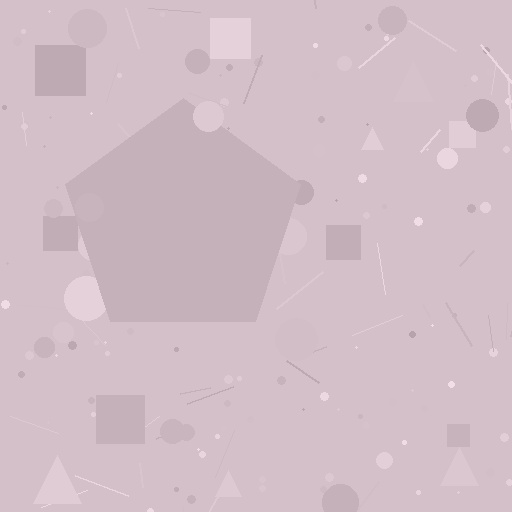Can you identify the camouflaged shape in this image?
The camouflaged shape is a pentagon.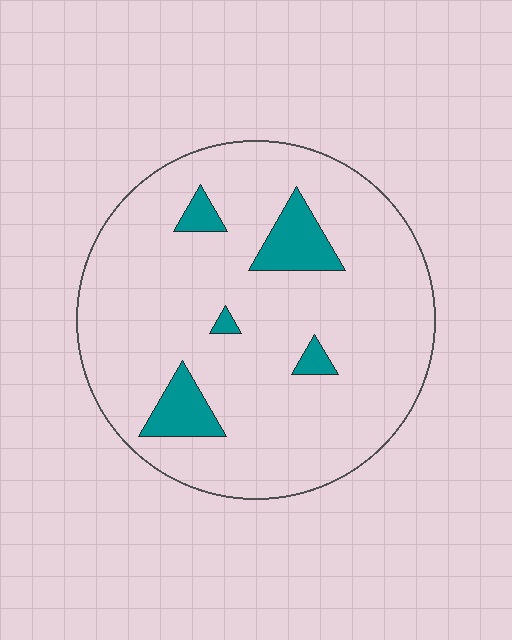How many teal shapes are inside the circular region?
5.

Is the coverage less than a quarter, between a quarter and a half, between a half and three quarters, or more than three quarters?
Less than a quarter.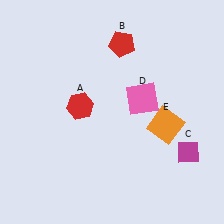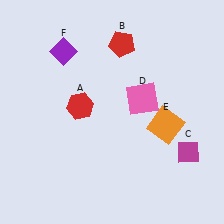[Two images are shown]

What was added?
A purple diamond (F) was added in Image 2.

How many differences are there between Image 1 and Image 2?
There is 1 difference between the two images.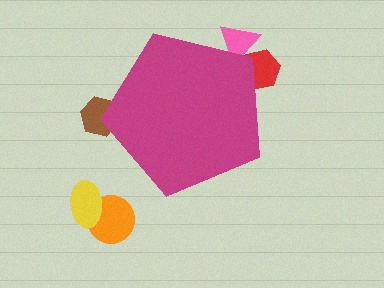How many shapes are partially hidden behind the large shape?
3 shapes are partially hidden.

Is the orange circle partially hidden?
No, the orange circle is fully visible.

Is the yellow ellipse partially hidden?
No, the yellow ellipse is fully visible.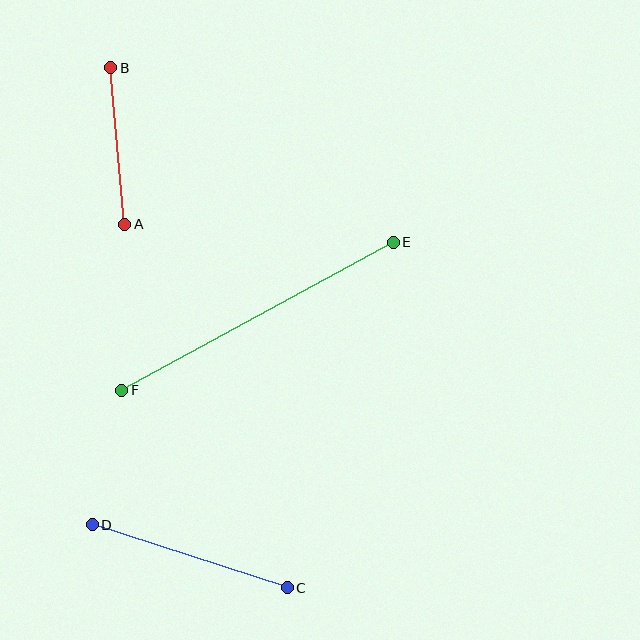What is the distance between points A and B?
The distance is approximately 157 pixels.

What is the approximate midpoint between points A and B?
The midpoint is at approximately (118, 146) pixels.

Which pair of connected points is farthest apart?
Points E and F are farthest apart.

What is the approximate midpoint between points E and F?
The midpoint is at approximately (258, 316) pixels.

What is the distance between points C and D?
The distance is approximately 205 pixels.